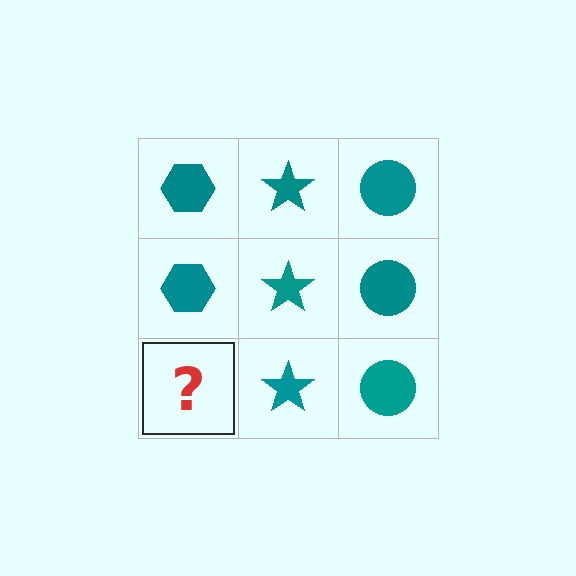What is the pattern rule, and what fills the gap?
The rule is that each column has a consistent shape. The gap should be filled with a teal hexagon.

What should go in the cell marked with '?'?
The missing cell should contain a teal hexagon.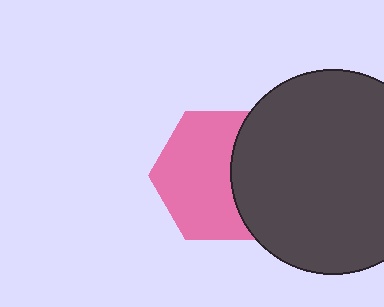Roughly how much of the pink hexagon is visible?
About half of it is visible (roughly 63%).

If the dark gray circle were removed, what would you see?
You would see the complete pink hexagon.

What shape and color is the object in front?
The object in front is a dark gray circle.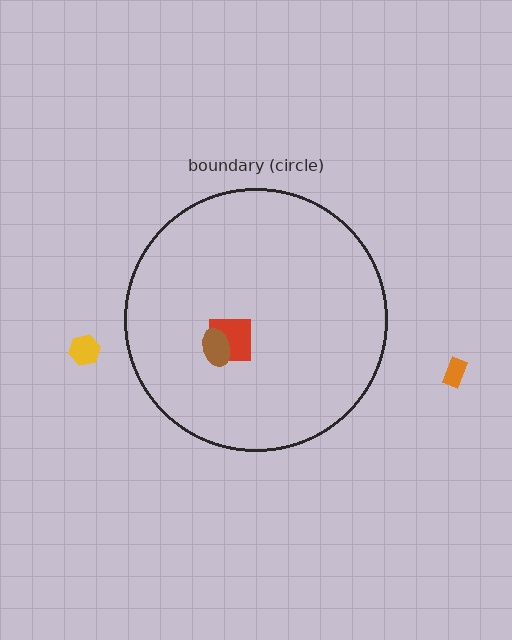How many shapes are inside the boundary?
2 inside, 2 outside.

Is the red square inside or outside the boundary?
Inside.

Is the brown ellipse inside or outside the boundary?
Inside.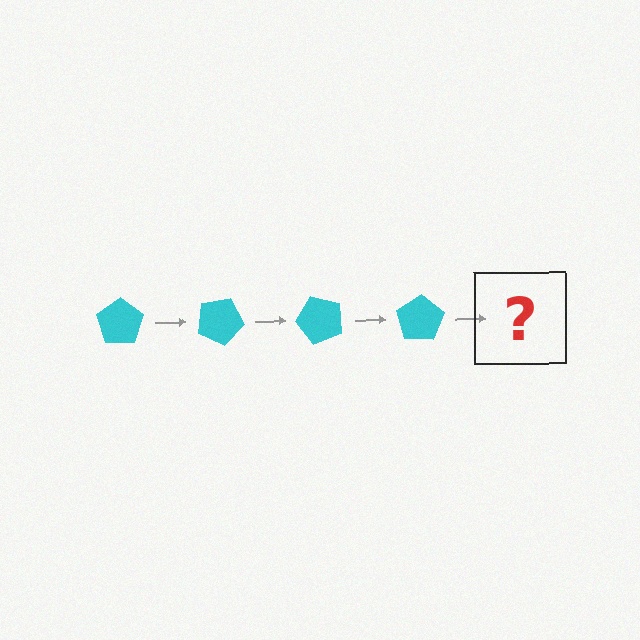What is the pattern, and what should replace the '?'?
The pattern is that the pentagon rotates 25 degrees each step. The '?' should be a cyan pentagon rotated 100 degrees.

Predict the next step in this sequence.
The next step is a cyan pentagon rotated 100 degrees.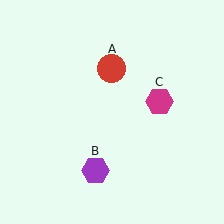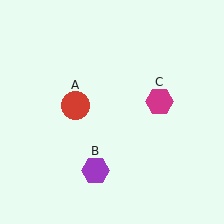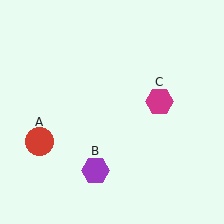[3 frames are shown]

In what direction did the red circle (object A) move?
The red circle (object A) moved down and to the left.